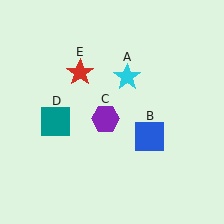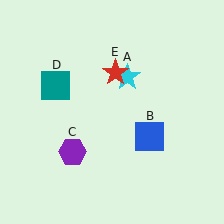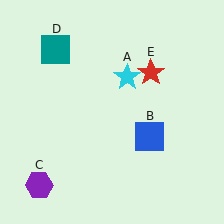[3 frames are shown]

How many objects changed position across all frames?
3 objects changed position: purple hexagon (object C), teal square (object D), red star (object E).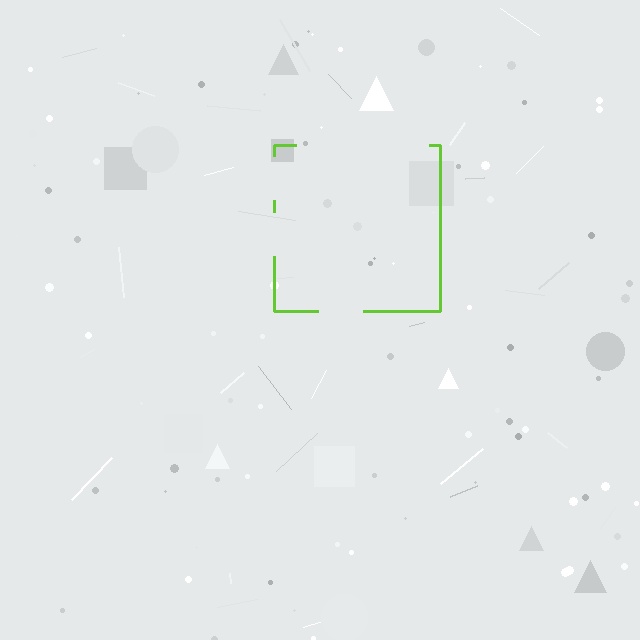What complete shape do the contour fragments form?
The contour fragments form a square.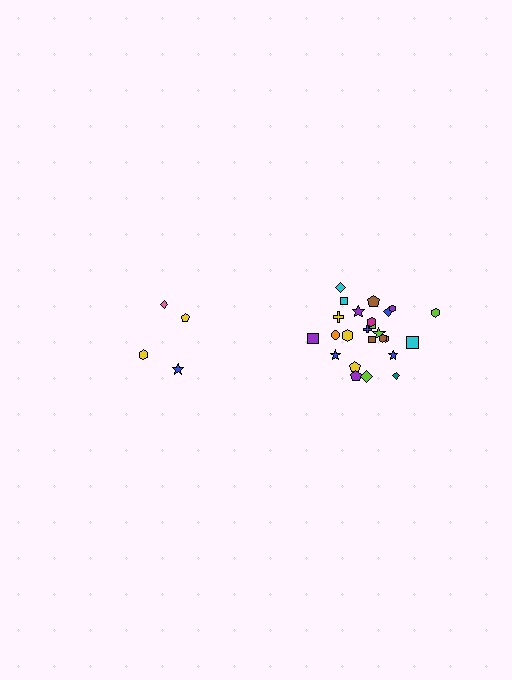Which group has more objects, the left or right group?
The right group.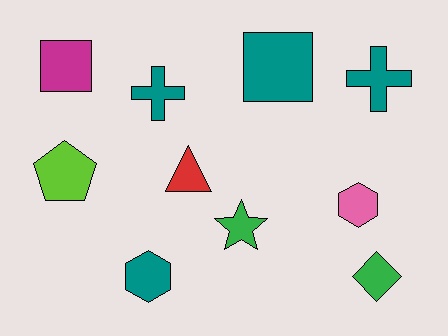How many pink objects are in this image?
There is 1 pink object.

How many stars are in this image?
There is 1 star.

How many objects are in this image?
There are 10 objects.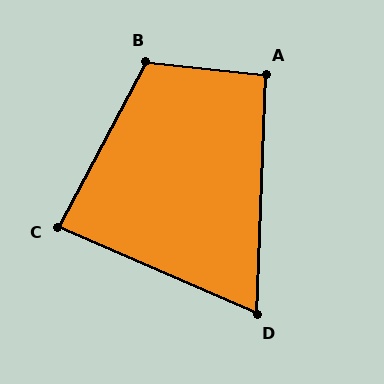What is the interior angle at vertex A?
Approximately 94 degrees (approximately right).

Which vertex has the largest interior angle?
B, at approximately 112 degrees.